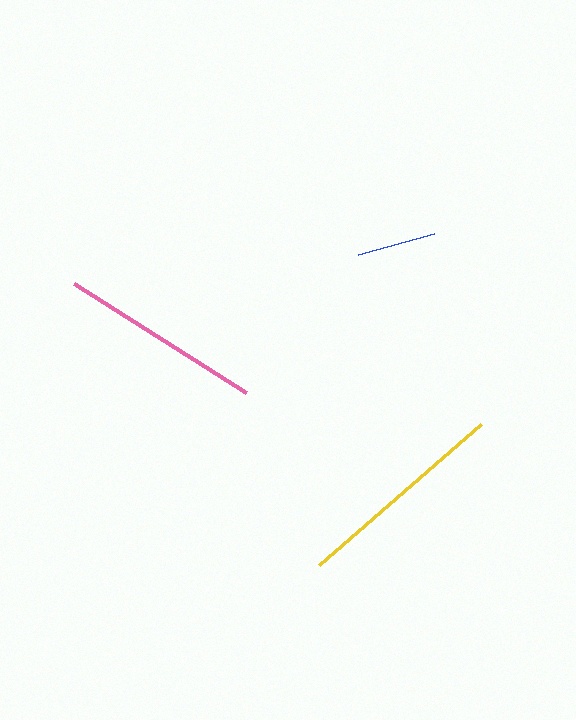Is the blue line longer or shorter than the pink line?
The pink line is longer than the blue line.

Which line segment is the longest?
The yellow line is the longest at approximately 215 pixels.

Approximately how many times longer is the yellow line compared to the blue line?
The yellow line is approximately 2.7 times the length of the blue line.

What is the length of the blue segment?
The blue segment is approximately 80 pixels long.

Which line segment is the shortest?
The blue line is the shortest at approximately 80 pixels.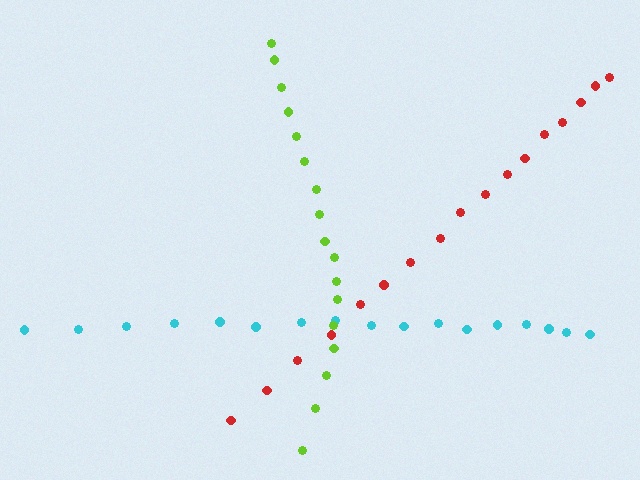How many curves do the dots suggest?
There are 3 distinct paths.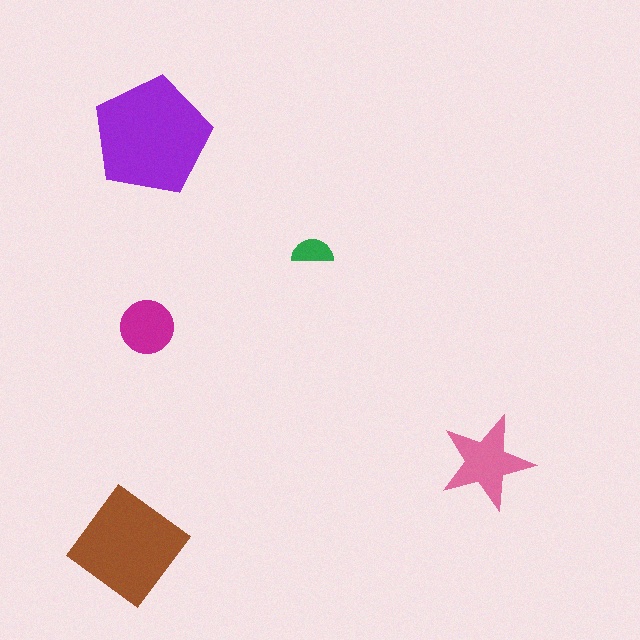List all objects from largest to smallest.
The purple pentagon, the brown diamond, the pink star, the magenta circle, the green semicircle.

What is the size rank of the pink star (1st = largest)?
3rd.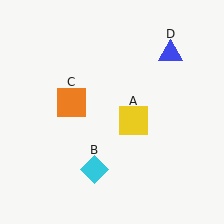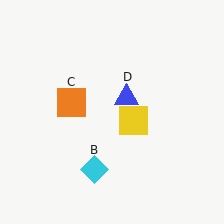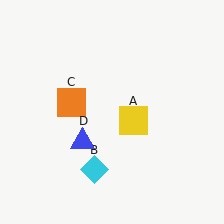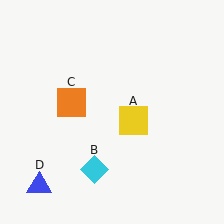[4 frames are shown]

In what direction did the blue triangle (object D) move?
The blue triangle (object D) moved down and to the left.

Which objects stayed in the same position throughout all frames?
Yellow square (object A) and cyan diamond (object B) and orange square (object C) remained stationary.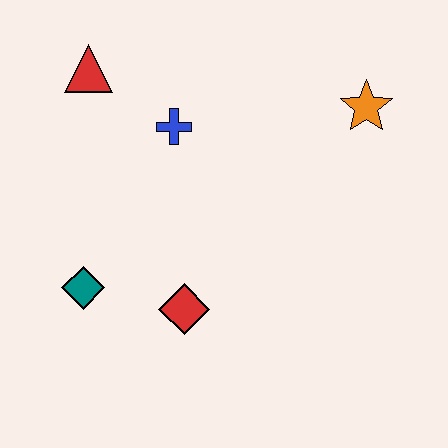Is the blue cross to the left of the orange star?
Yes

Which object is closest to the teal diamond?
The red diamond is closest to the teal diamond.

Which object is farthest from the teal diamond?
The orange star is farthest from the teal diamond.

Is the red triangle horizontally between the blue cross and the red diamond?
No